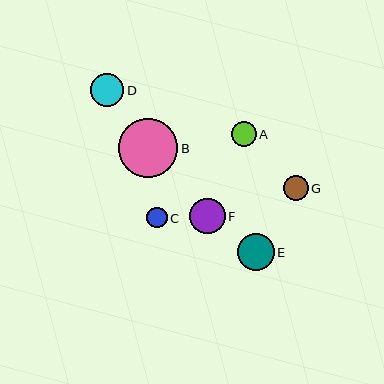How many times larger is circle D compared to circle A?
Circle D is approximately 1.4 times the size of circle A.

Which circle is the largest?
Circle B is the largest with a size of approximately 59 pixels.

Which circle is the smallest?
Circle C is the smallest with a size of approximately 21 pixels.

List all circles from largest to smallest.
From largest to smallest: B, E, F, D, A, G, C.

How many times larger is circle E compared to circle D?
Circle E is approximately 1.1 times the size of circle D.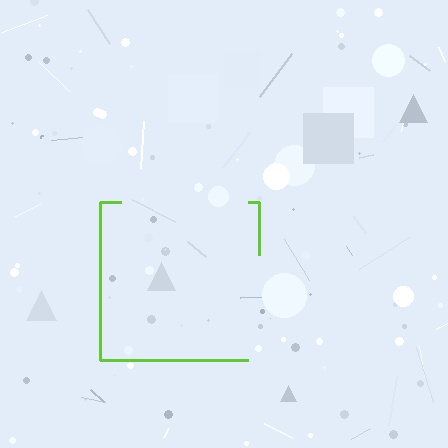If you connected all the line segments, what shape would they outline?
They would outline a square.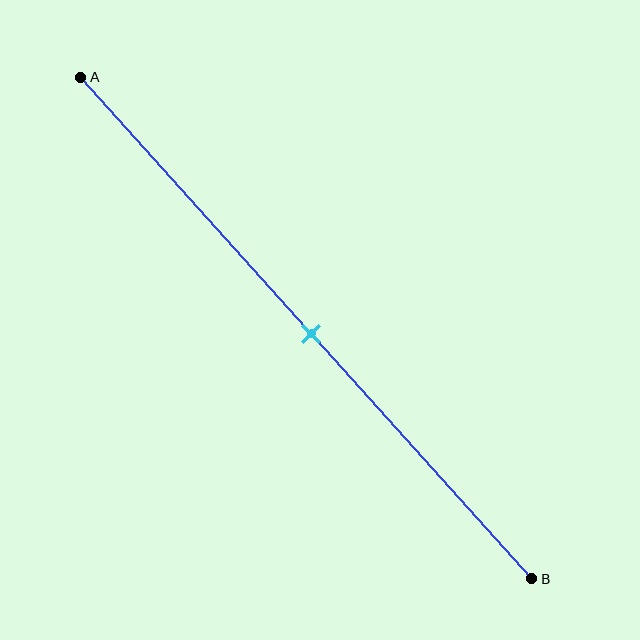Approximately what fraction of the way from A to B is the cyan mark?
The cyan mark is approximately 50% of the way from A to B.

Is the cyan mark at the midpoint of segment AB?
Yes, the mark is approximately at the midpoint.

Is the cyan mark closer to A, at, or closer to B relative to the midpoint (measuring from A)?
The cyan mark is approximately at the midpoint of segment AB.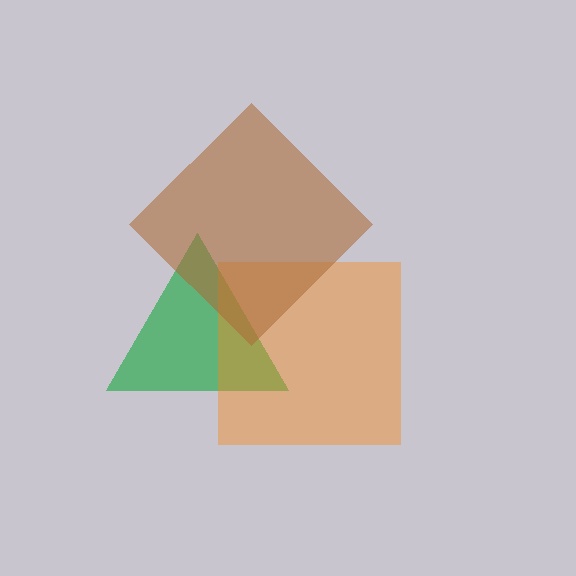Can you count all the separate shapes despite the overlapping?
Yes, there are 3 separate shapes.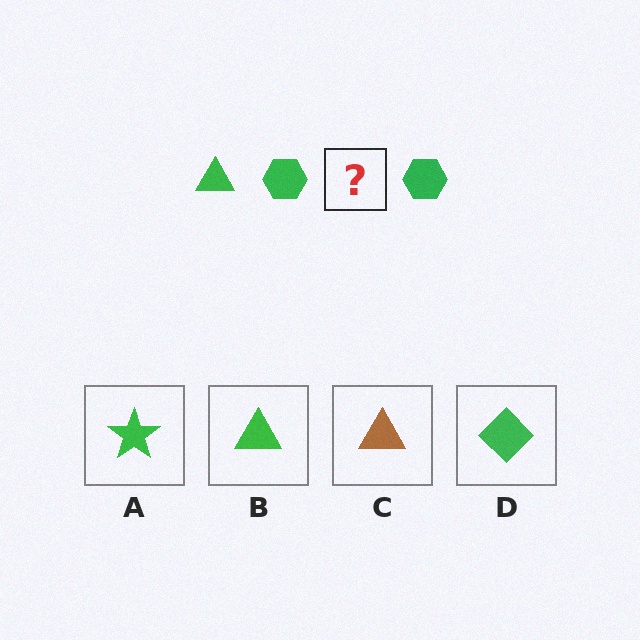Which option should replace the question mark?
Option B.